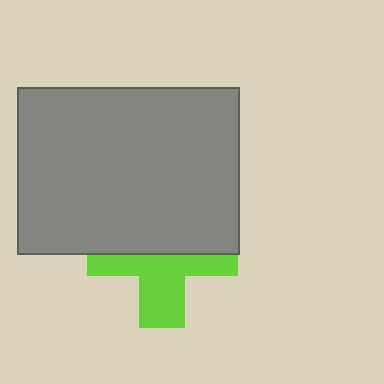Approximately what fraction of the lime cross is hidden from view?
Roughly 54% of the lime cross is hidden behind the gray rectangle.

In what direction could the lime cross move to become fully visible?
The lime cross could move down. That would shift it out from behind the gray rectangle entirely.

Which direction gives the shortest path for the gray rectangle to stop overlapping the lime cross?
Moving up gives the shortest separation.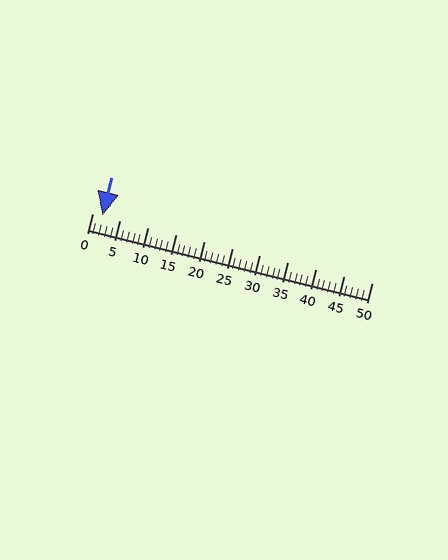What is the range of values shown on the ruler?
The ruler shows values from 0 to 50.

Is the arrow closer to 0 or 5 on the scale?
The arrow is closer to 0.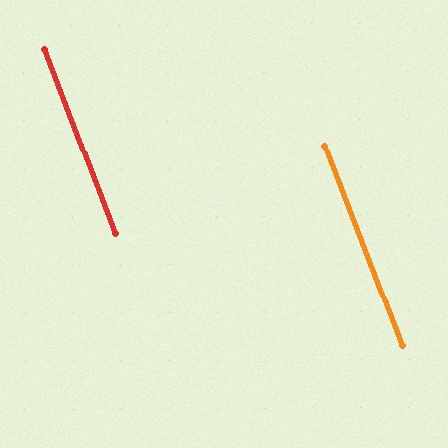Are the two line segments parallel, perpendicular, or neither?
Parallel — their directions differ by only 0.0°.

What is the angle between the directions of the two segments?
Approximately 0 degrees.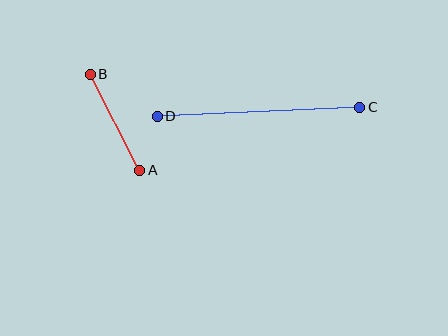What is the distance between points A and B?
The distance is approximately 108 pixels.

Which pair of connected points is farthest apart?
Points C and D are farthest apart.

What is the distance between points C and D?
The distance is approximately 203 pixels.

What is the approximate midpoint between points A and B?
The midpoint is at approximately (115, 122) pixels.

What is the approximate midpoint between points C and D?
The midpoint is at approximately (258, 112) pixels.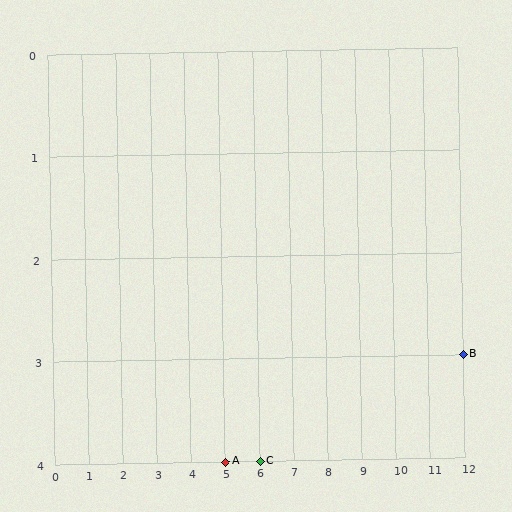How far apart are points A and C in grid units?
Points A and C are 1 column apart.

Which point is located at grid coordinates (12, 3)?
Point B is at (12, 3).